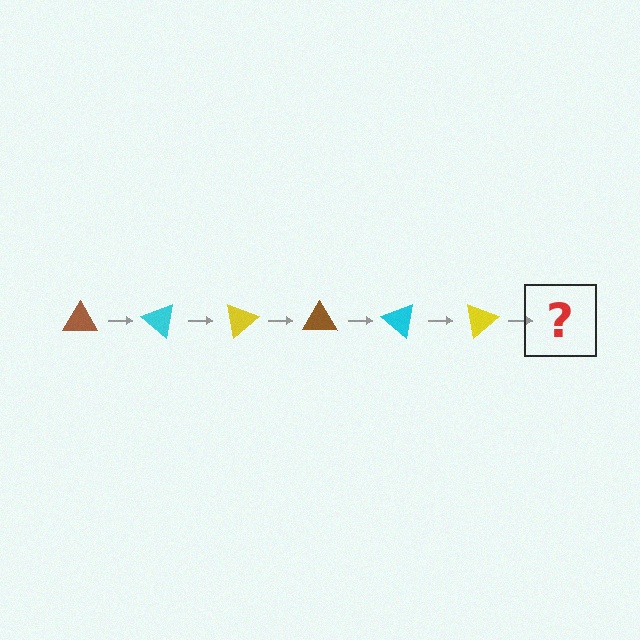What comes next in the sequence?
The next element should be a brown triangle, rotated 240 degrees from the start.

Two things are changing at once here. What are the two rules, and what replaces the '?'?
The two rules are that it rotates 40 degrees each step and the color cycles through brown, cyan, and yellow. The '?' should be a brown triangle, rotated 240 degrees from the start.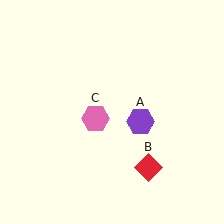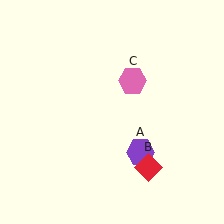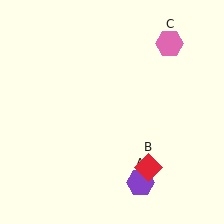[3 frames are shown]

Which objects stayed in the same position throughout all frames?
Red diamond (object B) remained stationary.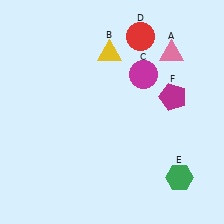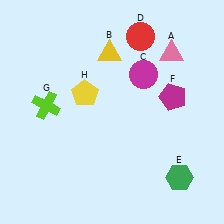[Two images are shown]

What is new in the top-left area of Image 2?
A yellow pentagon (H) was added in the top-left area of Image 2.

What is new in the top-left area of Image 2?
A lime cross (G) was added in the top-left area of Image 2.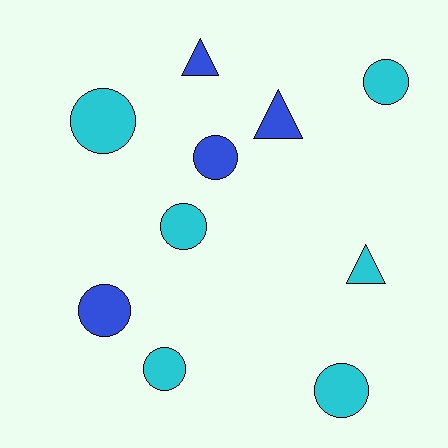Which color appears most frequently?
Cyan, with 6 objects.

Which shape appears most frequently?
Circle, with 7 objects.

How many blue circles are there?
There are 2 blue circles.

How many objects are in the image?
There are 10 objects.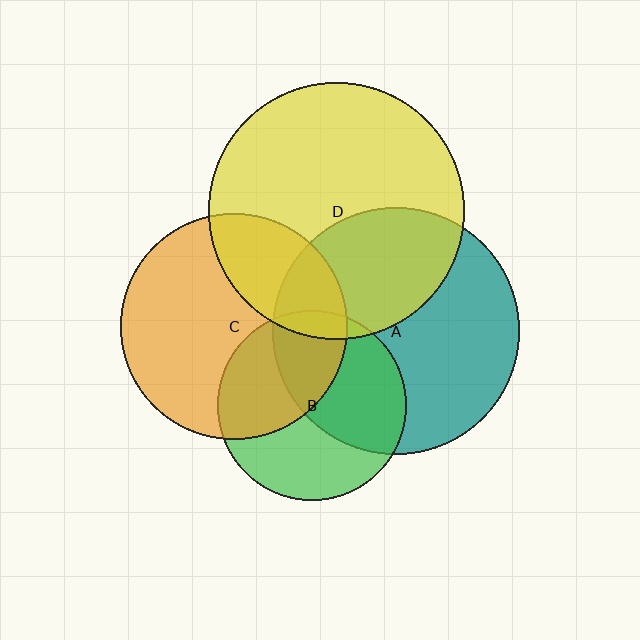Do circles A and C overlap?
Yes.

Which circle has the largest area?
Circle D (yellow).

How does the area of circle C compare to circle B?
Approximately 1.4 times.